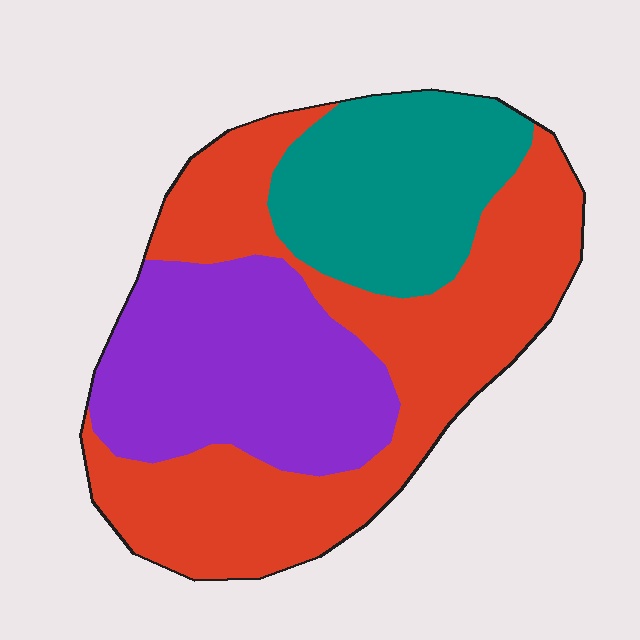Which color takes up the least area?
Teal, at roughly 25%.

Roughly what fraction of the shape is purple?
Purple covers roughly 30% of the shape.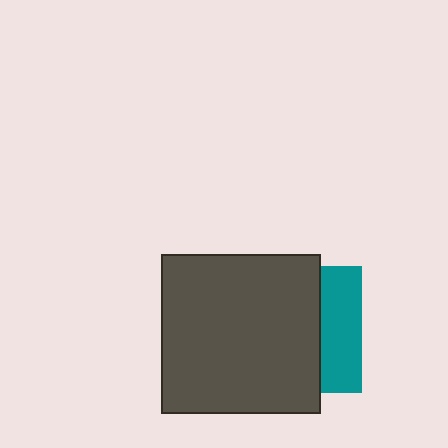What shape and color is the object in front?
The object in front is a dark gray square.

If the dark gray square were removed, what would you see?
You would see the complete teal square.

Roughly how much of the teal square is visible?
A small part of it is visible (roughly 32%).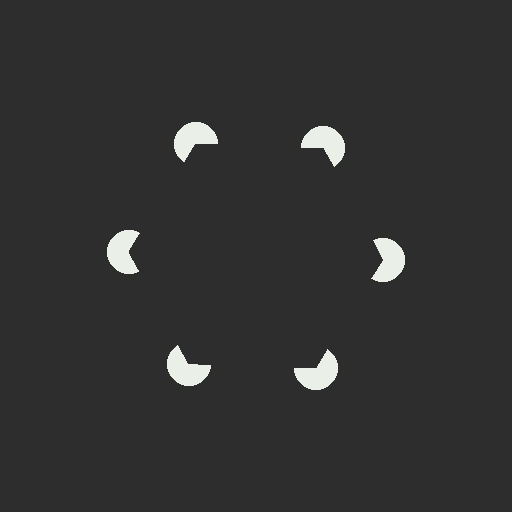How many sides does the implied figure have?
6 sides.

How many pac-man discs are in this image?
There are 6 — one at each vertex of the illusory hexagon.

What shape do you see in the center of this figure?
An illusory hexagon — its edges are inferred from the aligned wedge cuts in the pac-man discs, not physically drawn.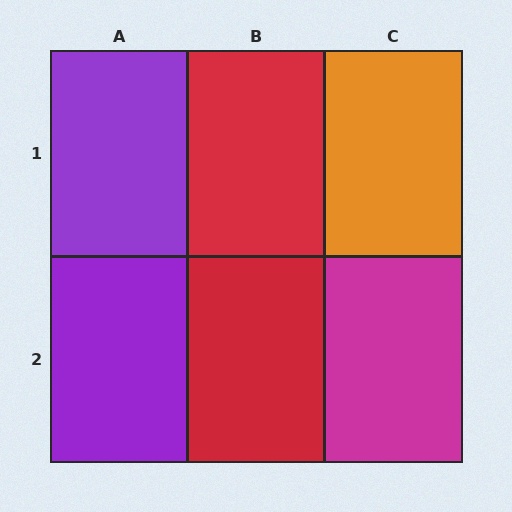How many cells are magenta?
1 cell is magenta.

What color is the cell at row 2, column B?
Red.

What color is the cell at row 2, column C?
Magenta.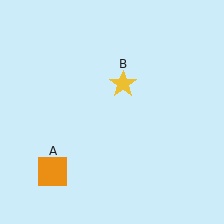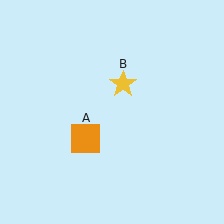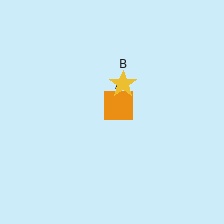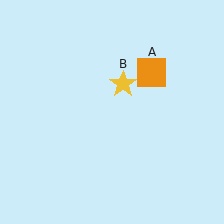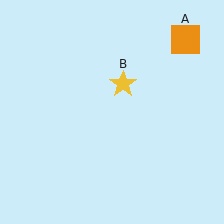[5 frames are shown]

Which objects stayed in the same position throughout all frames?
Yellow star (object B) remained stationary.